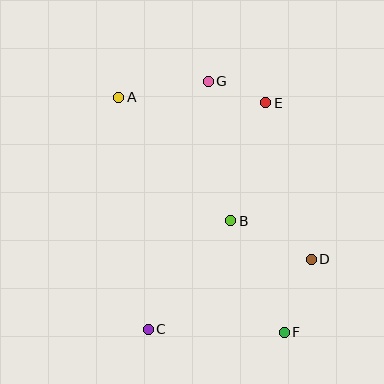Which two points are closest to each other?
Points E and G are closest to each other.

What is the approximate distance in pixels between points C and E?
The distance between C and E is approximately 255 pixels.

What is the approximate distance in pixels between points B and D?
The distance between B and D is approximately 89 pixels.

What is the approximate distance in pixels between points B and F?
The distance between B and F is approximately 124 pixels.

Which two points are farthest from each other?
Points A and F are farthest from each other.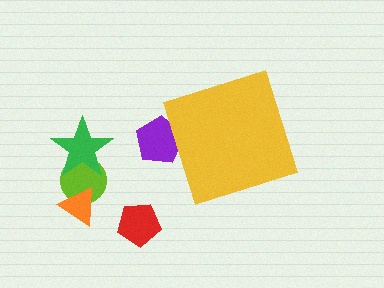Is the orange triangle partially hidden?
No, the orange triangle is fully visible.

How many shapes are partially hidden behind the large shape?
1 shape is partially hidden.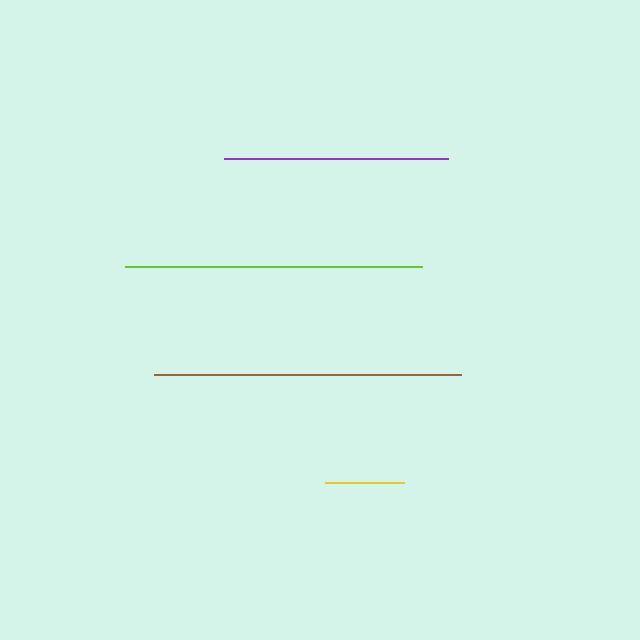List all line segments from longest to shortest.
From longest to shortest: brown, lime, purple, yellow.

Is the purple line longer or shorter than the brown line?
The brown line is longer than the purple line.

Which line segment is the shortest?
The yellow line is the shortest at approximately 79 pixels.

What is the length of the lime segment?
The lime segment is approximately 298 pixels long.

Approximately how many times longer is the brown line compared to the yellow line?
The brown line is approximately 3.9 times the length of the yellow line.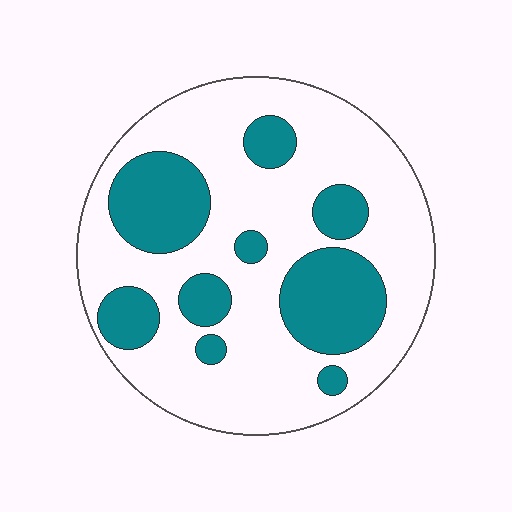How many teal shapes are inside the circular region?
9.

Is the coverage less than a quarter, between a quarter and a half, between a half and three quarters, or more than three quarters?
Between a quarter and a half.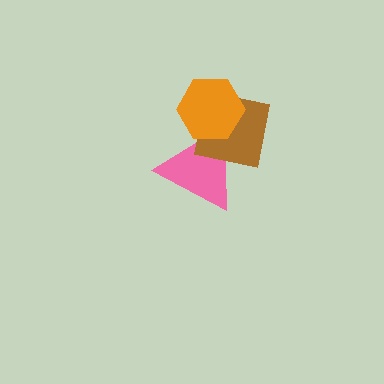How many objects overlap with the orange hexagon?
2 objects overlap with the orange hexagon.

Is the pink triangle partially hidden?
Yes, it is partially covered by another shape.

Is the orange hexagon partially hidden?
No, no other shape covers it.